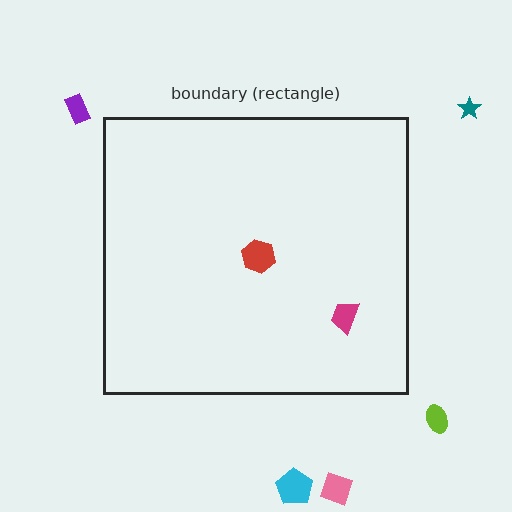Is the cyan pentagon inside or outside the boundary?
Outside.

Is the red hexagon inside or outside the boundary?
Inside.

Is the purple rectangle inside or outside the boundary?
Outside.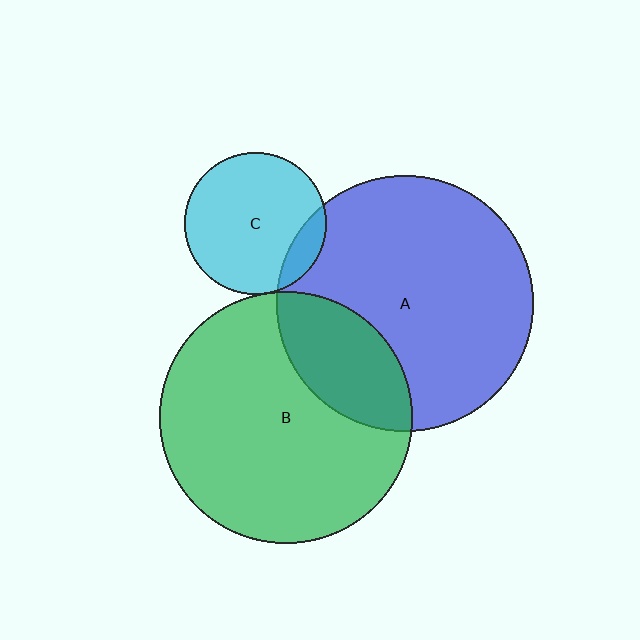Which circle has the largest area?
Circle A (blue).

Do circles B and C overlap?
Yes.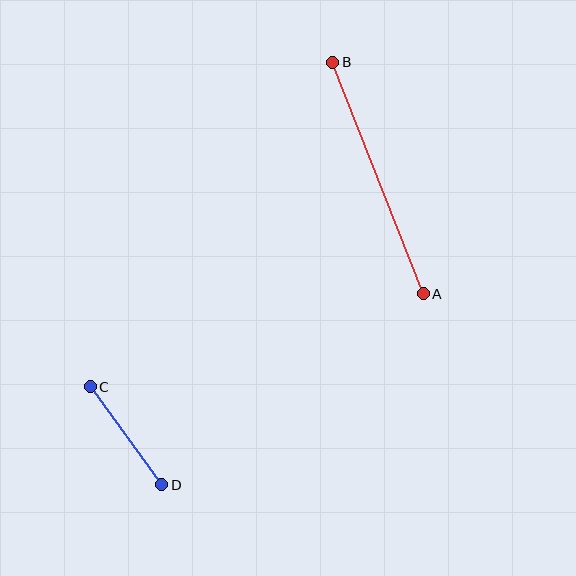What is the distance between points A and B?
The distance is approximately 248 pixels.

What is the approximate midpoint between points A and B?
The midpoint is at approximately (378, 178) pixels.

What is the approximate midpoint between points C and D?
The midpoint is at approximately (126, 436) pixels.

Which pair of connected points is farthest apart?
Points A and B are farthest apart.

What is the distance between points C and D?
The distance is approximately 121 pixels.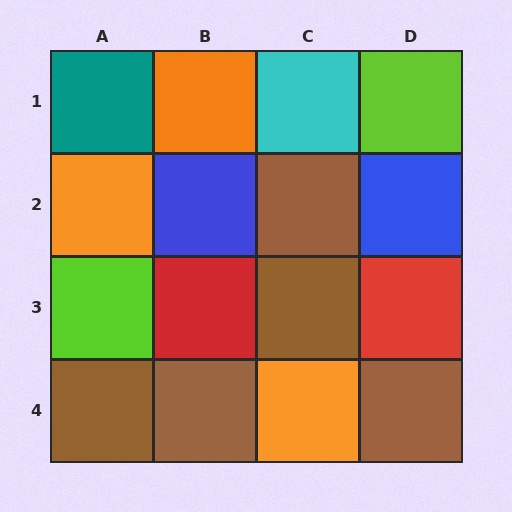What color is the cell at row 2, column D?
Blue.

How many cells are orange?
3 cells are orange.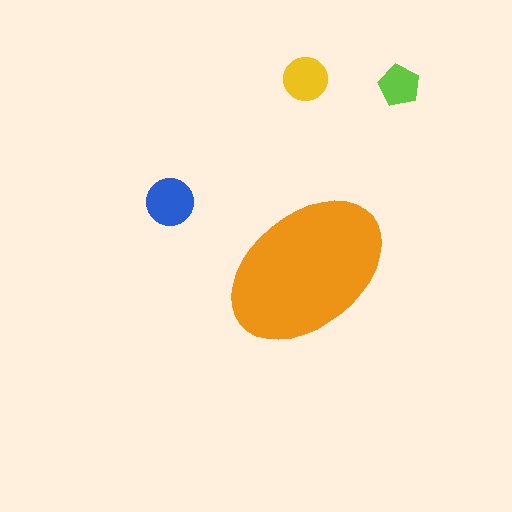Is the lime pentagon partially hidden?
No, the lime pentagon is fully visible.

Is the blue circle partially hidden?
No, the blue circle is fully visible.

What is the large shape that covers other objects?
An orange ellipse.